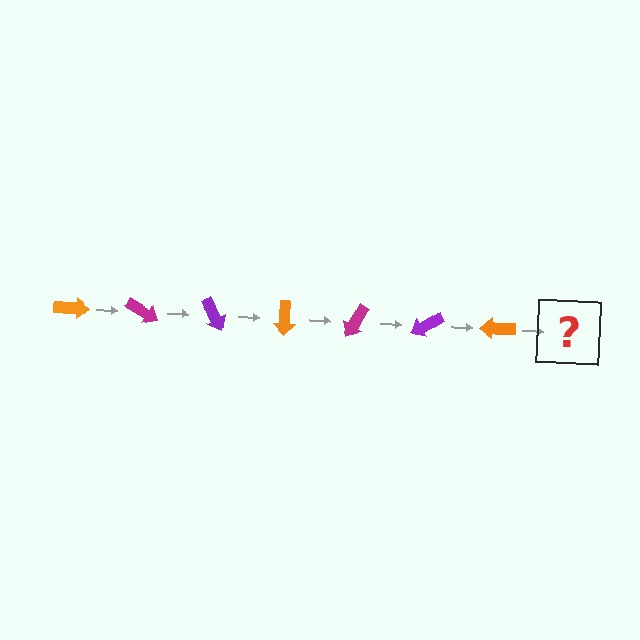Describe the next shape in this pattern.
It should be a magenta arrow, rotated 210 degrees from the start.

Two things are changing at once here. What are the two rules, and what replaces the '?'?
The two rules are that it rotates 30 degrees each step and the color cycles through orange, magenta, and purple. The '?' should be a magenta arrow, rotated 210 degrees from the start.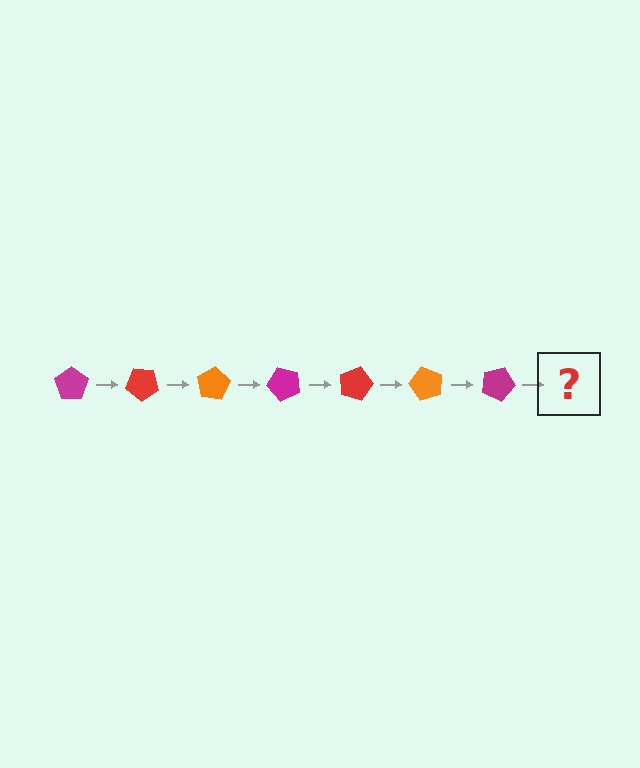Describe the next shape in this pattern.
It should be a red pentagon, rotated 280 degrees from the start.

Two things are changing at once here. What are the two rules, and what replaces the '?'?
The two rules are that it rotates 40 degrees each step and the color cycles through magenta, red, and orange. The '?' should be a red pentagon, rotated 280 degrees from the start.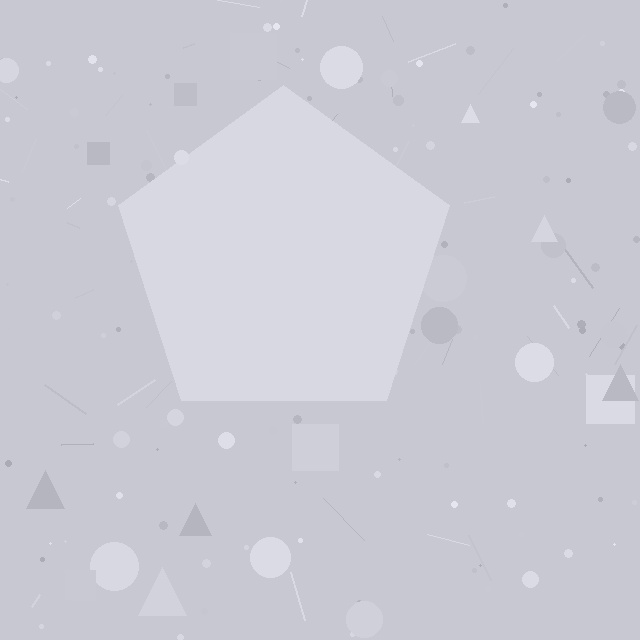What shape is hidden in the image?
A pentagon is hidden in the image.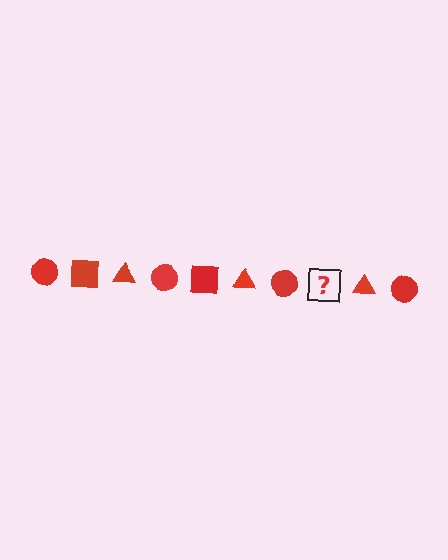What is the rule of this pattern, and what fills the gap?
The rule is that the pattern cycles through circle, square, triangle shapes in red. The gap should be filled with a red square.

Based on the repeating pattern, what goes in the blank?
The blank should be a red square.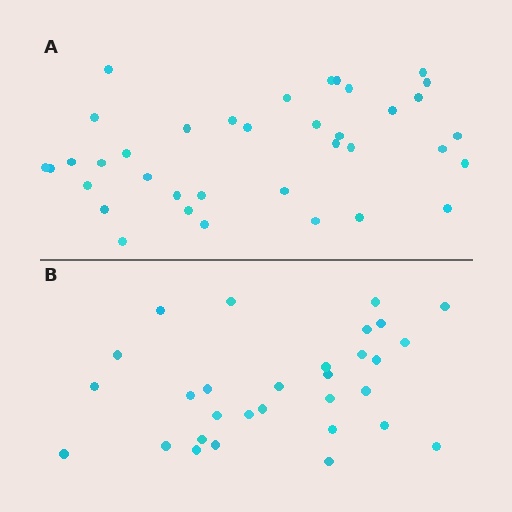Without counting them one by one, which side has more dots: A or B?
Region A (the top region) has more dots.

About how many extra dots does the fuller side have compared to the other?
Region A has roughly 8 or so more dots than region B.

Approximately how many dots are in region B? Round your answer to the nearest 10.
About 30 dots.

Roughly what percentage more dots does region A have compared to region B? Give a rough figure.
About 25% more.